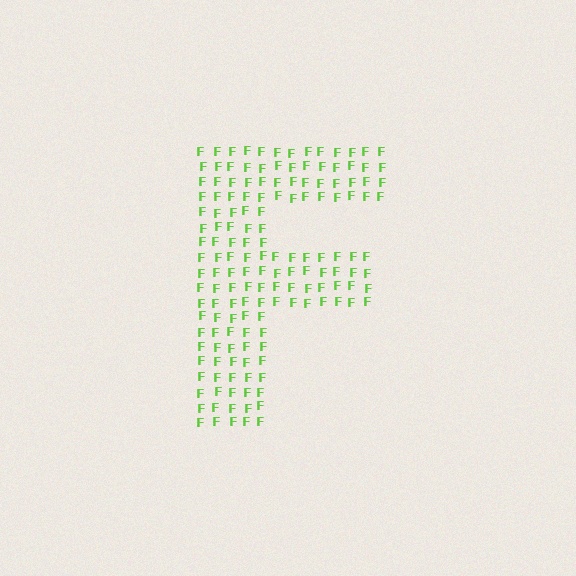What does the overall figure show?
The overall figure shows the letter F.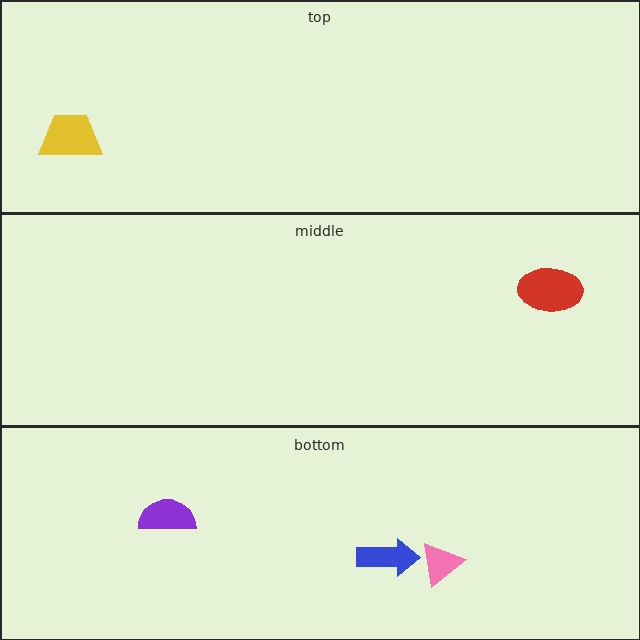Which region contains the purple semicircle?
The bottom region.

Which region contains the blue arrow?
The bottom region.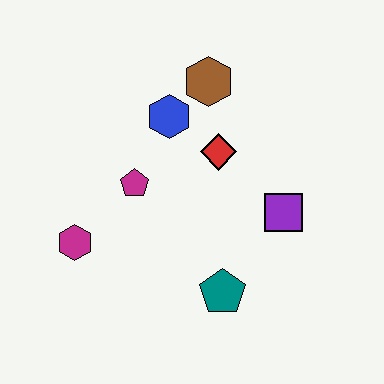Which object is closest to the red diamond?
The blue hexagon is closest to the red diamond.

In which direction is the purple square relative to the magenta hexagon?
The purple square is to the right of the magenta hexagon.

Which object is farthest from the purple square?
The magenta hexagon is farthest from the purple square.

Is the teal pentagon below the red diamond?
Yes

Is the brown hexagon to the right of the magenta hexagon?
Yes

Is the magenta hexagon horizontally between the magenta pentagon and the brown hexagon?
No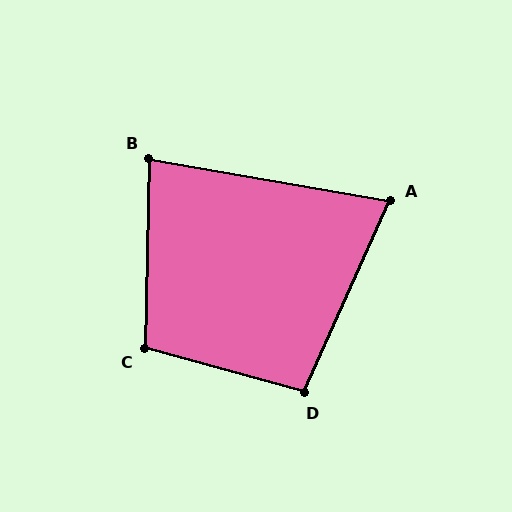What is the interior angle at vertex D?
Approximately 99 degrees (obtuse).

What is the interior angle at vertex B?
Approximately 81 degrees (acute).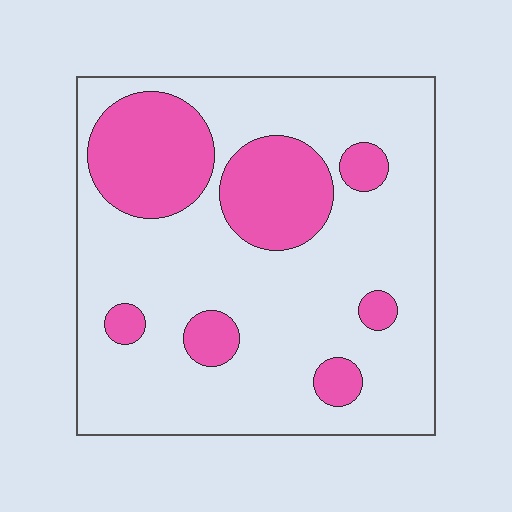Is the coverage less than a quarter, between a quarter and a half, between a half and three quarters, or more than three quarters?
Between a quarter and a half.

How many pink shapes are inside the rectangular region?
7.